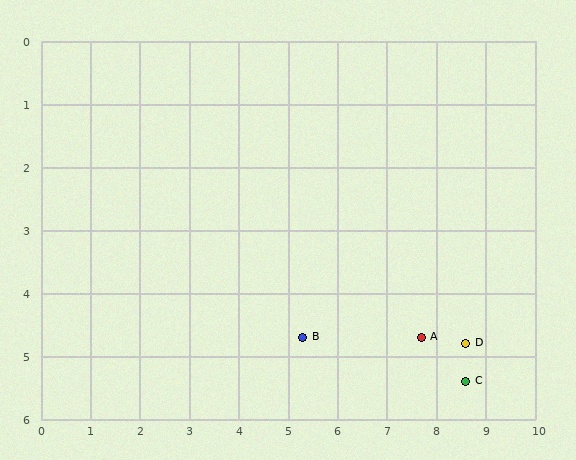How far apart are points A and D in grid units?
Points A and D are about 0.9 grid units apart.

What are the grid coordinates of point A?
Point A is at approximately (7.7, 4.7).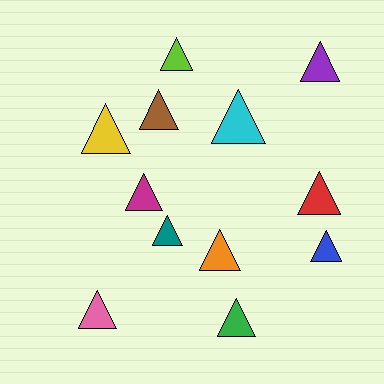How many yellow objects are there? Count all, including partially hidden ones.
There is 1 yellow object.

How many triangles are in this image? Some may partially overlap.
There are 12 triangles.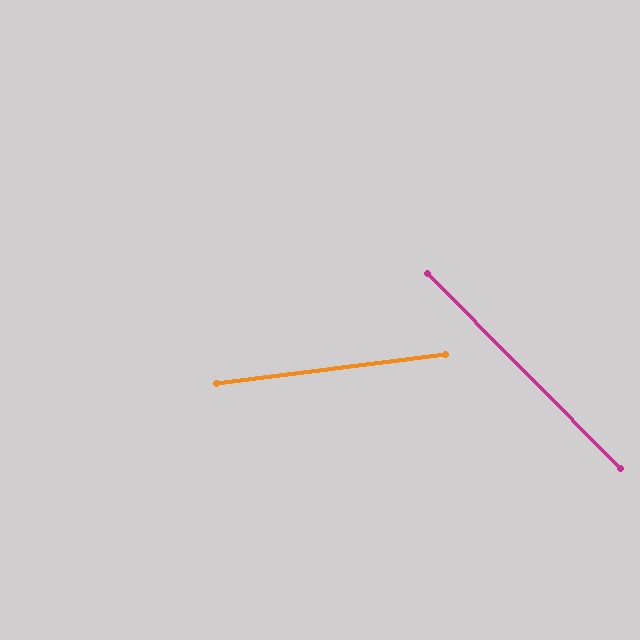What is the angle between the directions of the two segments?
Approximately 52 degrees.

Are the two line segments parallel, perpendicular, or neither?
Neither parallel nor perpendicular — they differ by about 52°.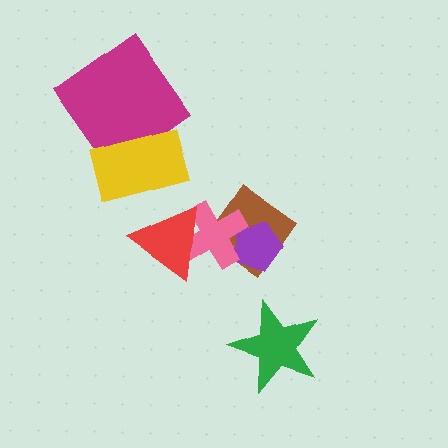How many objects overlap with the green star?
0 objects overlap with the green star.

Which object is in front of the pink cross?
The red triangle is in front of the pink cross.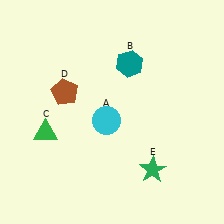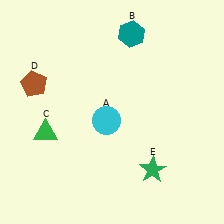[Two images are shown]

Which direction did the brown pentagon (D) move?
The brown pentagon (D) moved left.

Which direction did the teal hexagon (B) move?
The teal hexagon (B) moved up.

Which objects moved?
The objects that moved are: the teal hexagon (B), the brown pentagon (D).